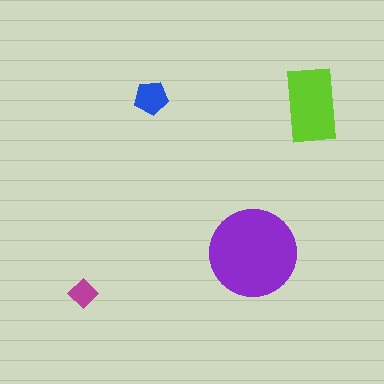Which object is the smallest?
The magenta diamond.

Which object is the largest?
The purple circle.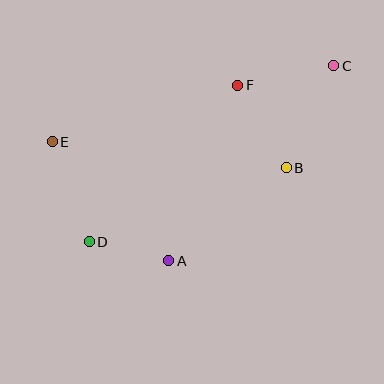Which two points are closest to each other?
Points A and D are closest to each other.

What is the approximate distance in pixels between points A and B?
The distance between A and B is approximately 150 pixels.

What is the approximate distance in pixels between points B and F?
The distance between B and F is approximately 96 pixels.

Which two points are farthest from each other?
Points C and D are farthest from each other.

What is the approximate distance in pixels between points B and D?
The distance between B and D is approximately 210 pixels.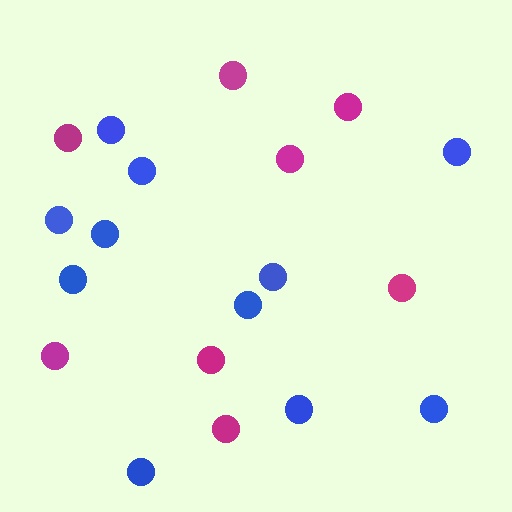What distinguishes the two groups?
There are 2 groups: one group of magenta circles (8) and one group of blue circles (11).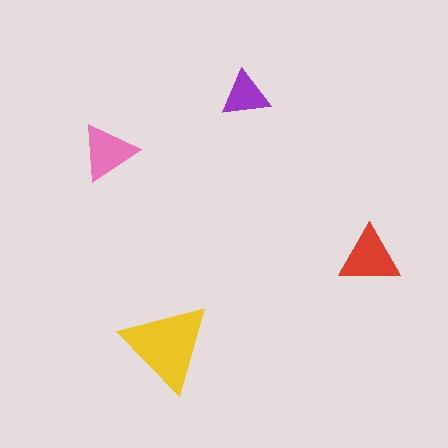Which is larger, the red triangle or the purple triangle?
The red one.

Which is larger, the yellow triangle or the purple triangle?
The yellow one.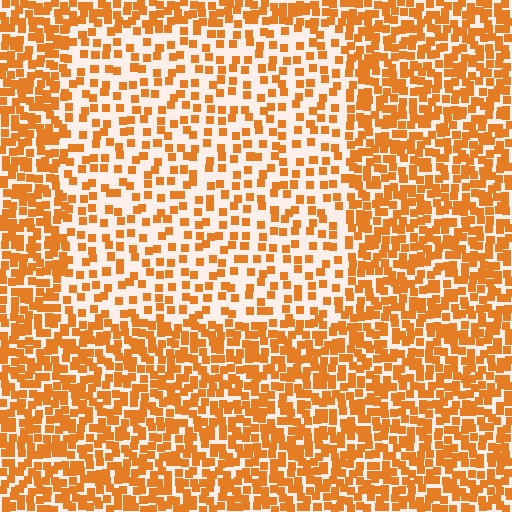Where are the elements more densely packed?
The elements are more densely packed outside the rectangle boundary.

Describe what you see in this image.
The image contains small orange elements arranged at two different densities. A rectangle-shaped region is visible where the elements are less densely packed than the surrounding area.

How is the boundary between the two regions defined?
The boundary is defined by a change in element density (approximately 2.1x ratio). All elements are the same color, size, and shape.